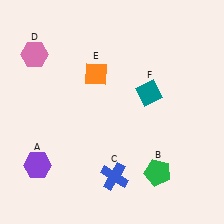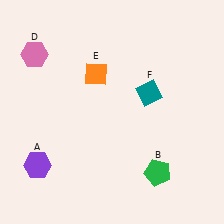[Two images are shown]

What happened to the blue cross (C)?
The blue cross (C) was removed in Image 2. It was in the bottom-right area of Image 1.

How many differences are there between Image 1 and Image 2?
There is 1 difference between the two images.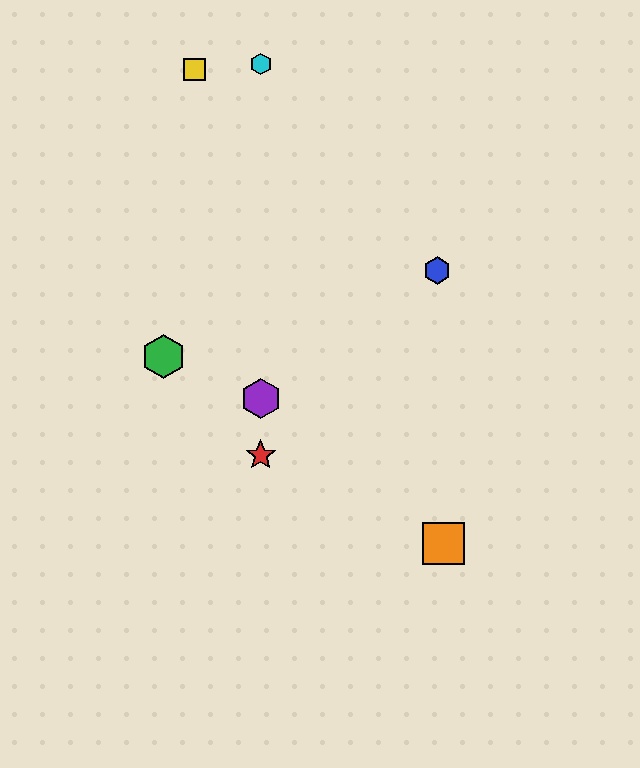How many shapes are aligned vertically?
3 shapes (the red star, the purple hexagon, the cyan hexagon) are aligned vertically.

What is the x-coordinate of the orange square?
The orange square is at x≈444.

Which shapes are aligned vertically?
The red star, the purple hexagon, the cyan hexagon are aligned vertically.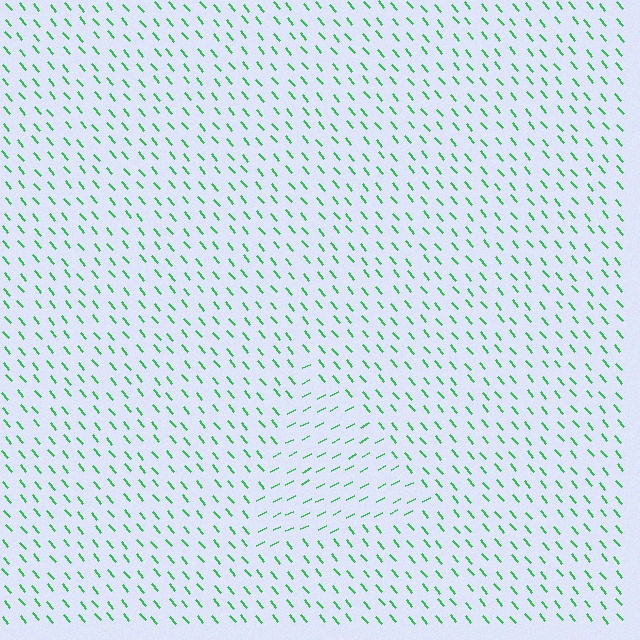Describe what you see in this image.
The image is filled with small green line segments. A triangle region in the image has lines oriented differently from the surrounding lines, creating a visible texture boundary.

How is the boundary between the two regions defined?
The boundary is defined purely by a change in line orientation (approximately 77 degrees difference). All lines are the same color and thickness.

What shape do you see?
I see a triangle.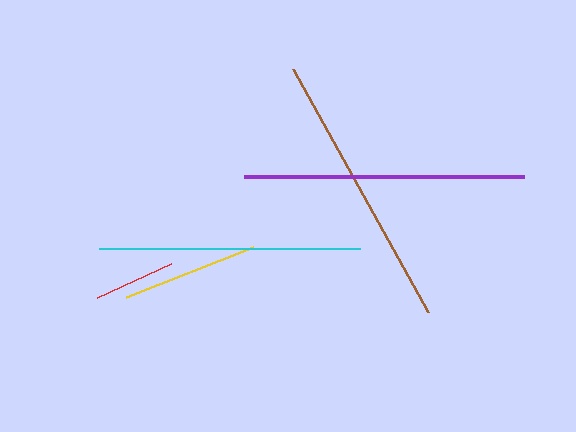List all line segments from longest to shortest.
From longest to shortest: purple, brown, cyan, yellow, red.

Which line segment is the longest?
The purple line is the longest at approximately 280 pixels.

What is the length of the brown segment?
The brown segment is approximately 278 pixels long.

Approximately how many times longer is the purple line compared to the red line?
The purple line is approximately 3.5 times the length of the red line.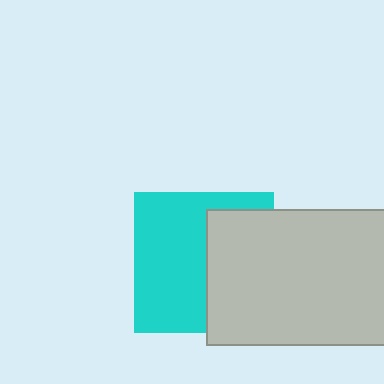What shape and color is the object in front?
The object in front is a light gray rectangle.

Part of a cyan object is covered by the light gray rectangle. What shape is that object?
It is a square.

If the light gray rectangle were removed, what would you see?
You would see the complete cyan square.